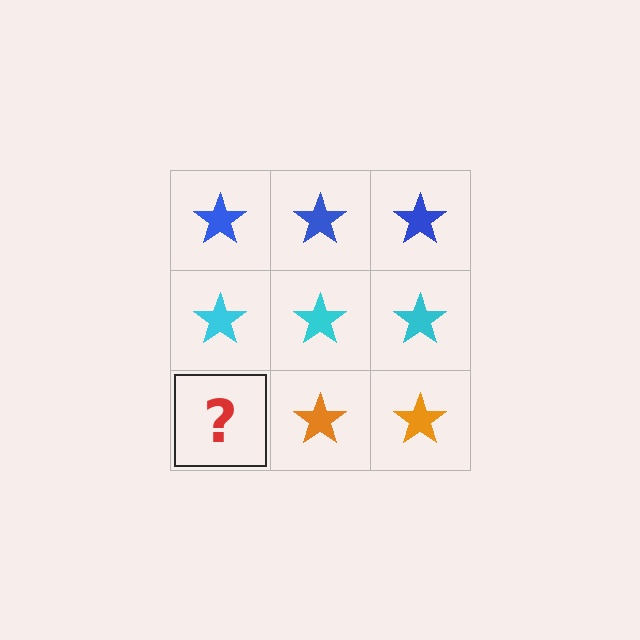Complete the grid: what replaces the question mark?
The question mark should be replaced with an orange star.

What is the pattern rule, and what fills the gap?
The rule is that each row has a consistent color. The gap should be filled with an orange star.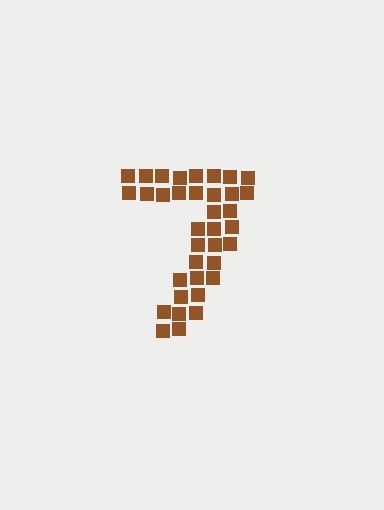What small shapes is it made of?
It is made of small squares.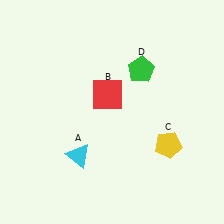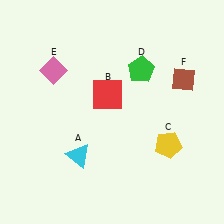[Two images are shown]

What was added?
A pink diamond (E), a brown diamond (F) were added in Image 2.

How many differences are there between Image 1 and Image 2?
There are 2 differences between the two images.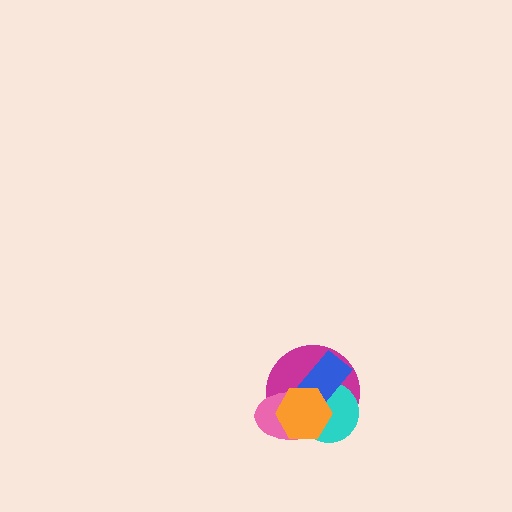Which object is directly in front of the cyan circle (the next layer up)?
The pink ellipse is directly in front of the cyan circle.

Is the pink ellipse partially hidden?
Yes, it is partially covered by another shape.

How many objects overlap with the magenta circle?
4 objects overlap with the magenta circle.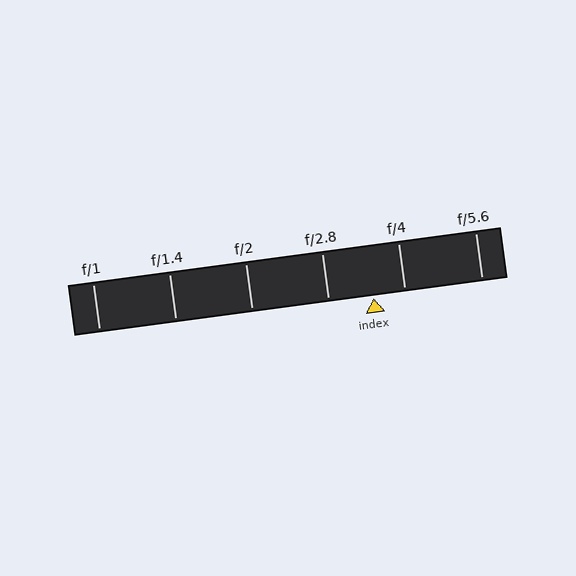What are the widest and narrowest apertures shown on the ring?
The widest aperture shown is f/1 and the narrowest is f/5.6.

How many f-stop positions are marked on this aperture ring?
There are 6 f-stop positions marked.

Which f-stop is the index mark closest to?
The index mark is closest to f/4.